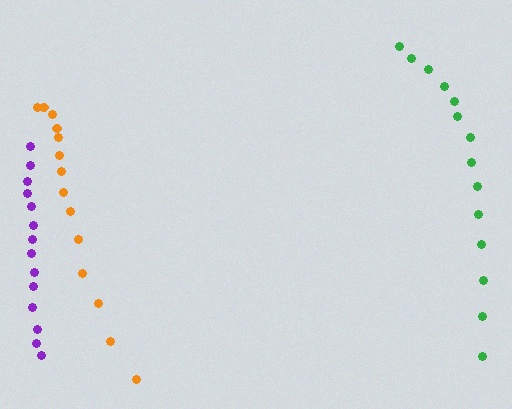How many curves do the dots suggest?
There are 3 distinct paths.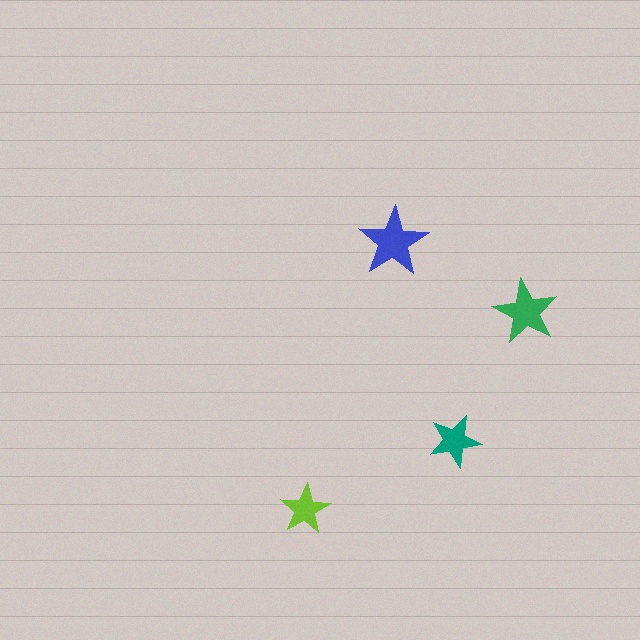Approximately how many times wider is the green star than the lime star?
About 1.5 times wider.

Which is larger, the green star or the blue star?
The blue one.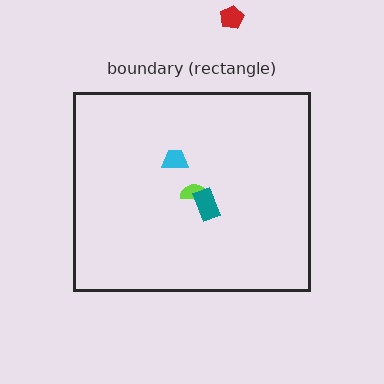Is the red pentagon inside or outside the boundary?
Outside.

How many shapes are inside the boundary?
3 inside, 1 outside.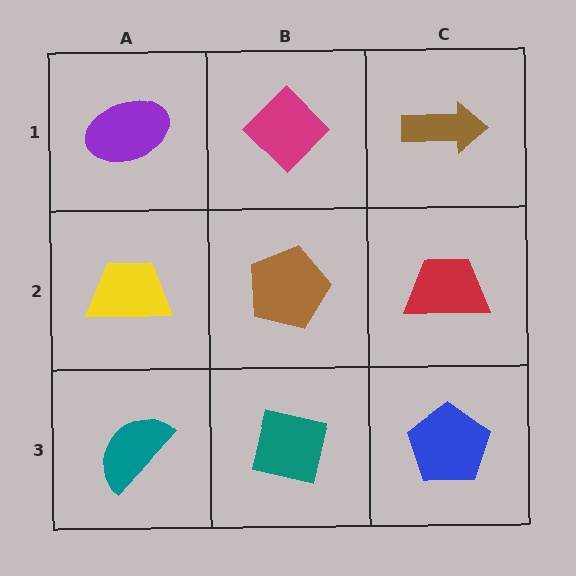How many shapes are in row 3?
3 shapes.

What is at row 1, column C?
A brown arrow.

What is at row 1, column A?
A purple ellipse.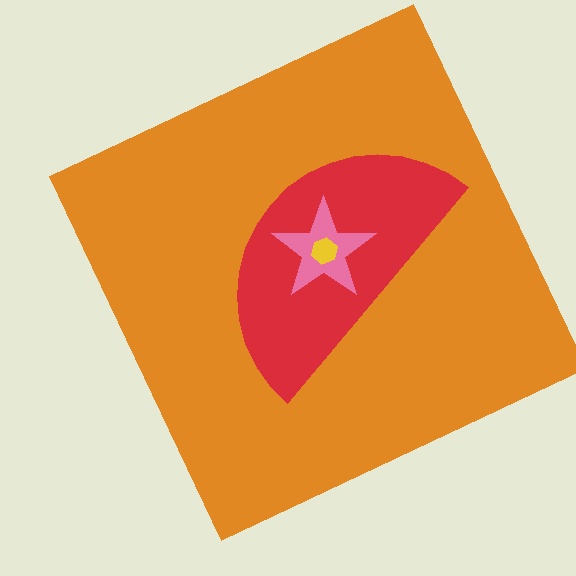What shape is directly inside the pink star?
The yellow hexagon.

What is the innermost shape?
The yellow hexagon.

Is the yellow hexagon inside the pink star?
Yes.